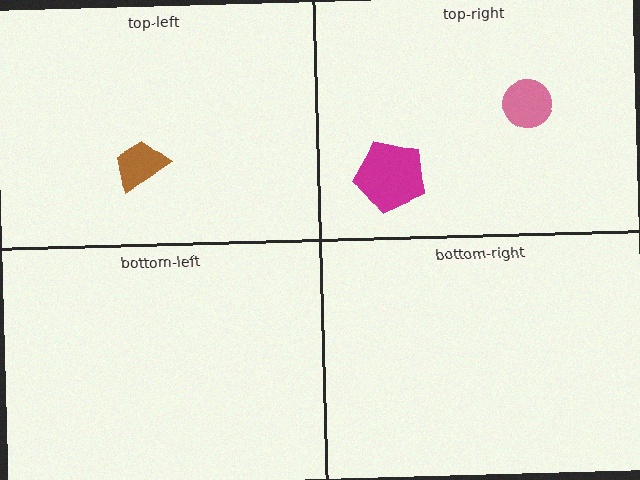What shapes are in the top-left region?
The brown trapezoid.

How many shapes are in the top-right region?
2.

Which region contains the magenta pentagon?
The top-right region.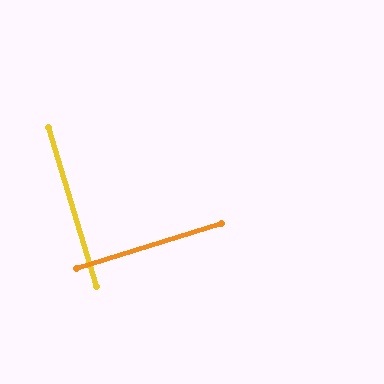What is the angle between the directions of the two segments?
Approximately 90 degrees.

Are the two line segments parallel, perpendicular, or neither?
Perpendicular — they meet at approximately 90°.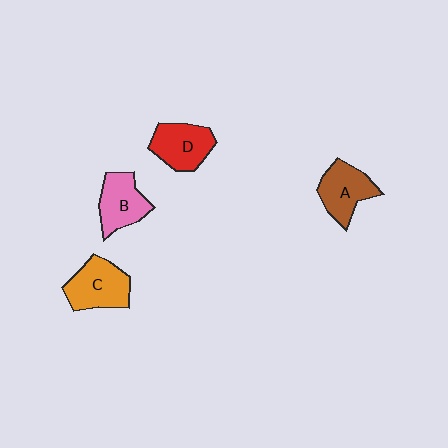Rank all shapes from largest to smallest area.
From largest to smallest: C (orange), D (red), A (brown), B (pink).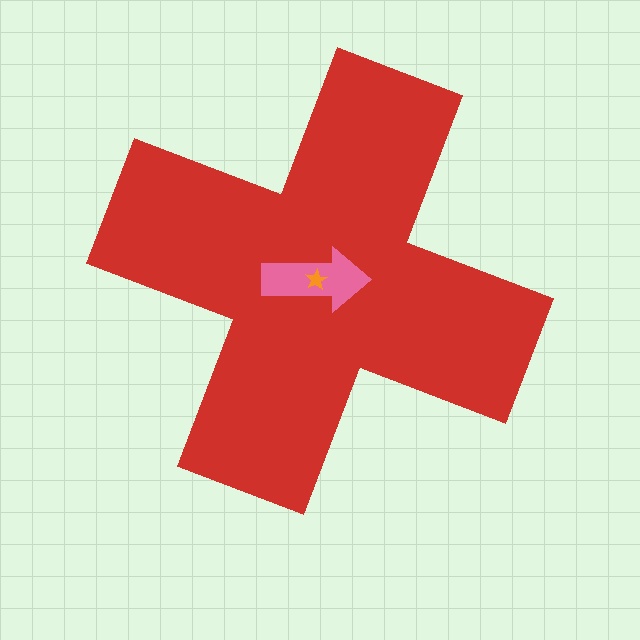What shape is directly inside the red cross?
The pink arrow.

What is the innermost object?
The orange star.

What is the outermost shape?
The red cross.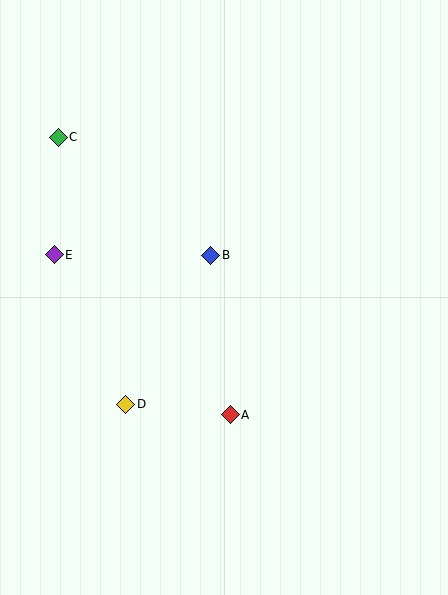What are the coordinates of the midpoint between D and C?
The midpoint between D and C is at (92, 271).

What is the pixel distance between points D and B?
The distance between D and B is 172 pixels.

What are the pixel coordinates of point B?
Point B is at (211, 255).